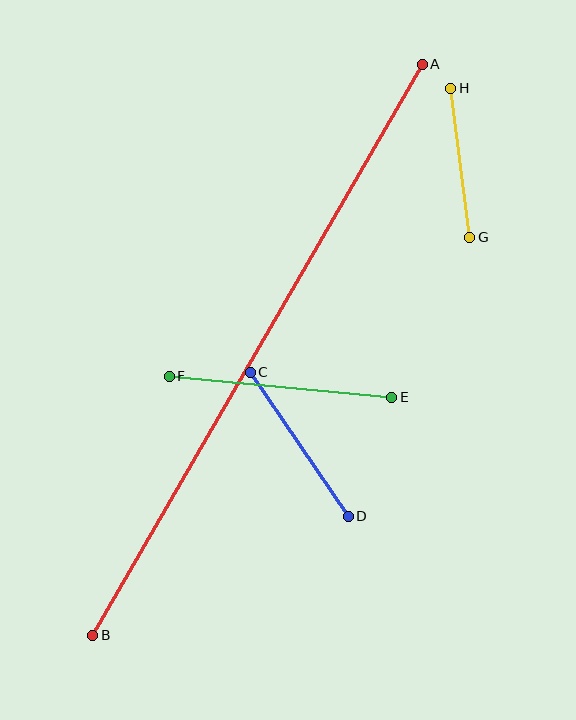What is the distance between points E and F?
The distance is approximately 223 pixels.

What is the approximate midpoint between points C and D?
The midpoint is at approximately (299, 444) pixels.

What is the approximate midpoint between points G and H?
The midpoint is at approximately (460, 163) pixels.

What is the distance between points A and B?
The distance is approximately 659 pixels.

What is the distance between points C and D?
The distance is approximately 174 pixels.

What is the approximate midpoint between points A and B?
The midpoint is at approximately (258, 350) pixels.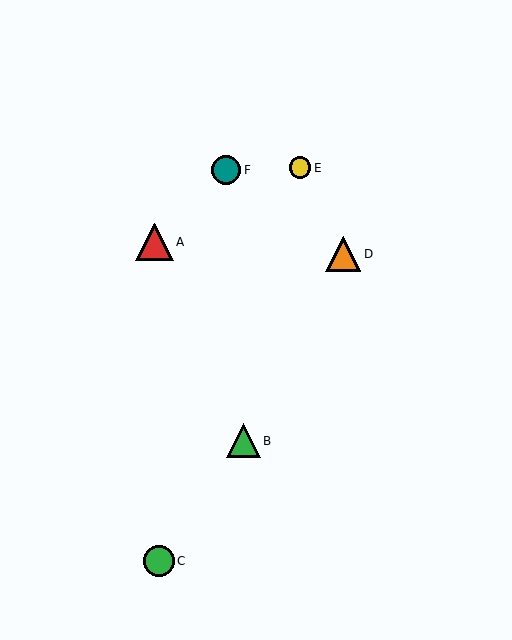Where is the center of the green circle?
The center of the green circle is at (159, 561).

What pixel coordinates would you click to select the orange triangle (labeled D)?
Click at (343, 254) to select the orange triangle D.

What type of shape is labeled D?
Shape D is an orange triangle.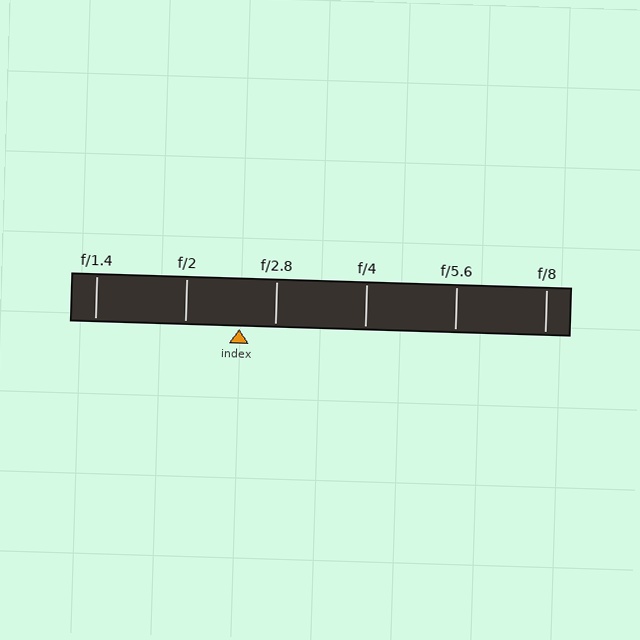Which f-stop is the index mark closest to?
The index mark is closest to f/2.8.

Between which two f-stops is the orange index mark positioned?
The index mark is between f/2 and f/2.8.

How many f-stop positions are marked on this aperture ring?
There are 6 f-stop positions marked.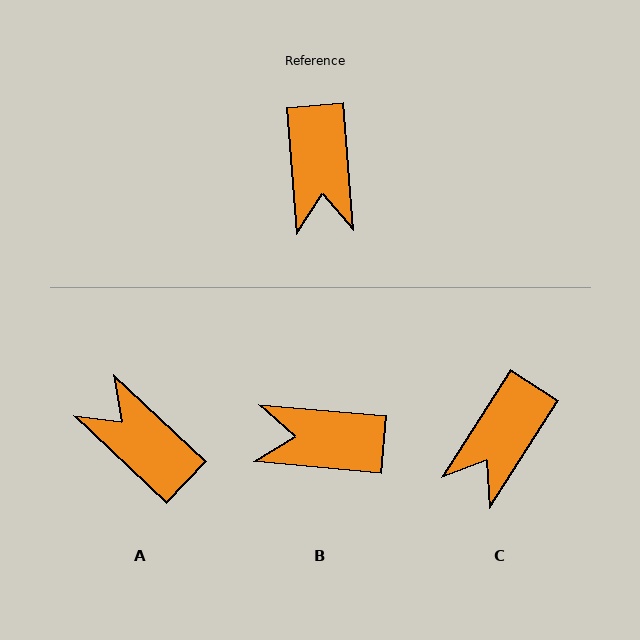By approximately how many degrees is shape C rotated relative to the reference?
Approximately 37 degrees clockwise.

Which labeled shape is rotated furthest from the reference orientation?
A, about 138 degrees away.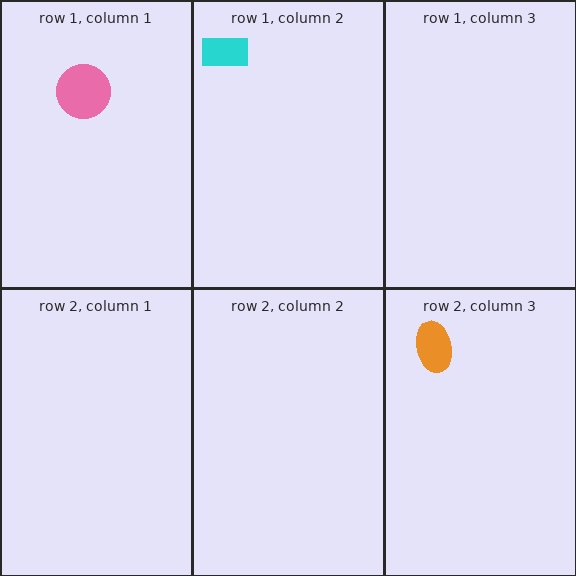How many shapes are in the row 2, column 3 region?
1.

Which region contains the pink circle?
The row 1, column 1 region.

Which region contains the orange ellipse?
The row 2, column 3 region.